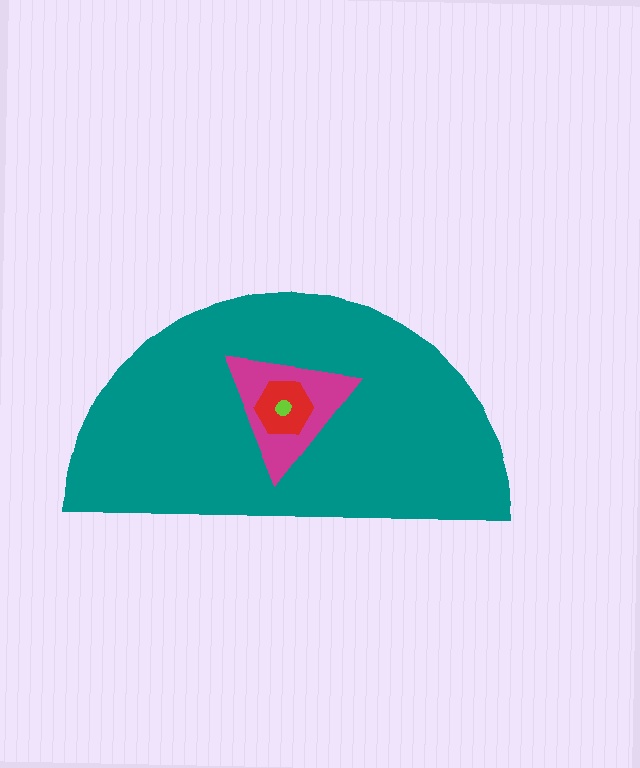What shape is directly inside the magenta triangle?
The red hexagon.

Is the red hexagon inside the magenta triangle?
Yes.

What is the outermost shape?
The teal semicircle.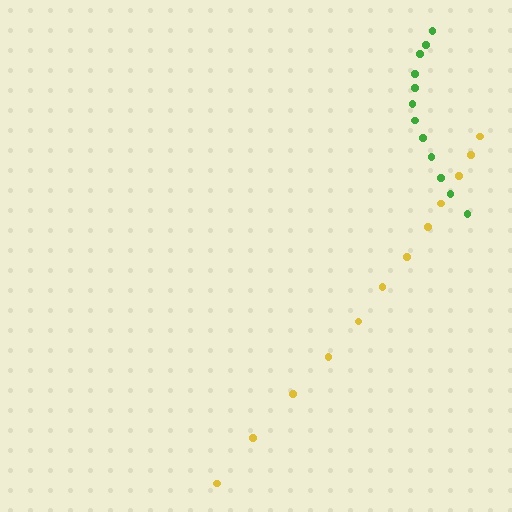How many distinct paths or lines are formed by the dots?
There are 2 distinct paths.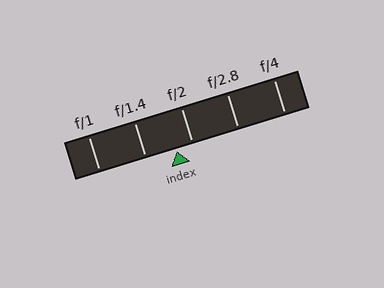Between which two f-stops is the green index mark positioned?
The index mark is between f/1.4 and f/2.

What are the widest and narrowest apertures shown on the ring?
The widest aperture shown is f/1 and the narrowest is f/4.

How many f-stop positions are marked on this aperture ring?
There are 5 f-stop positions marked.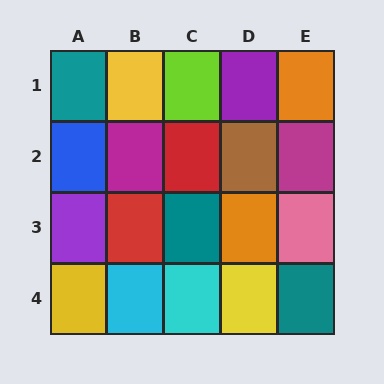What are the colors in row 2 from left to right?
Blue, magenta, red, brown, magenta.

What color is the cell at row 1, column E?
Orange.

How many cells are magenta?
2 cells are magenta.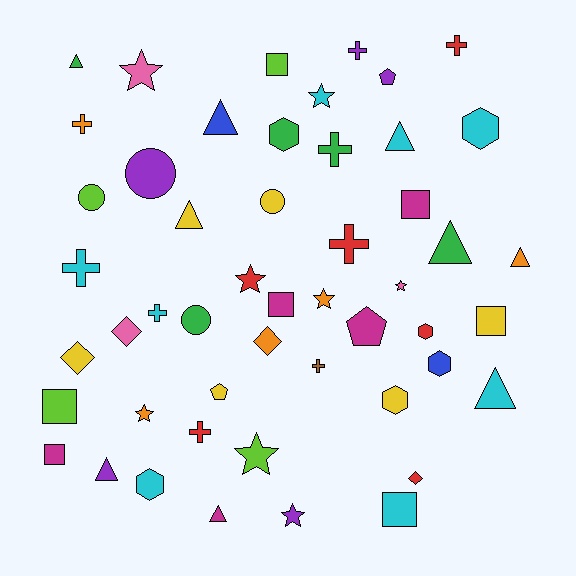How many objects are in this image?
There are 50 objects.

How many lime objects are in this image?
There are 4 lime objects.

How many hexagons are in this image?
There are 6 hexagons.